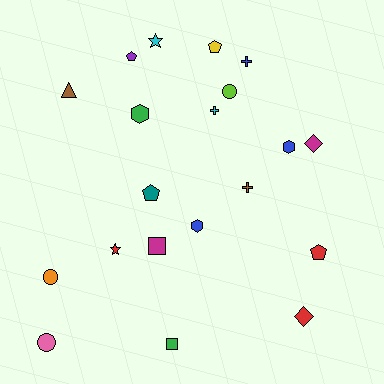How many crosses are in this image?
There are 3 crosses.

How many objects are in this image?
There are 20 objects.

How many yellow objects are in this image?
There is 1 yellow object.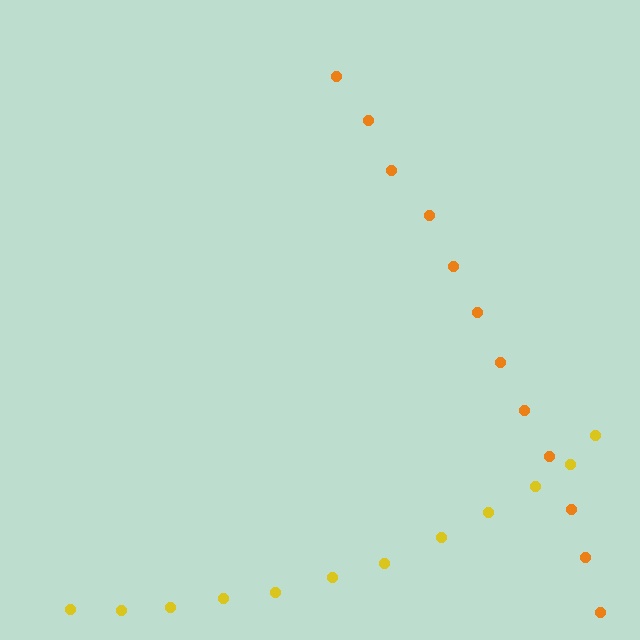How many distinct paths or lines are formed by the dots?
There are 2 distinct paths.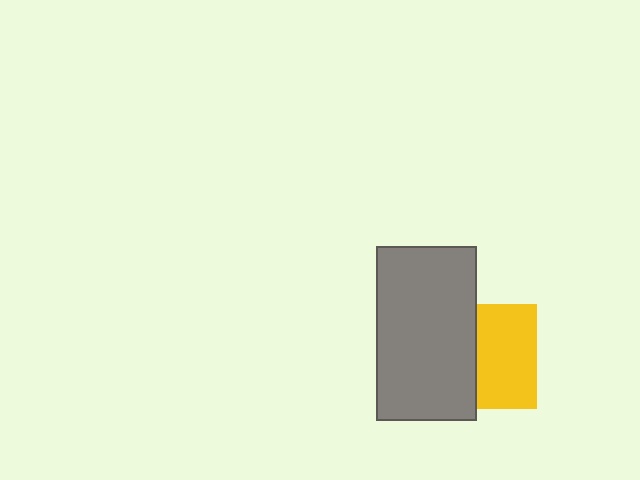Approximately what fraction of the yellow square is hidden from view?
Roughly 43% of the yellow square is hidden behind the gray rectangle.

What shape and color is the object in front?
The object in front is a gray rectangle.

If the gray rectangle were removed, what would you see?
You would see the complete yellow square.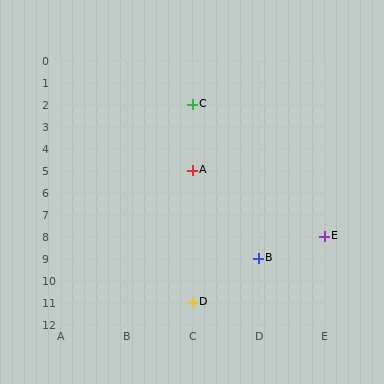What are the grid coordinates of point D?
Point D is at grid coordinates (C, 11).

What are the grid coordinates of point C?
Point C is at grid coordinates (C, 2).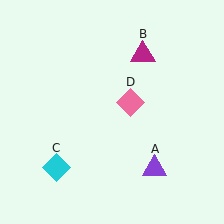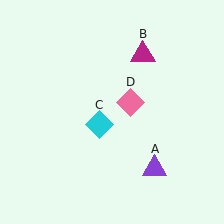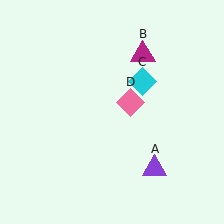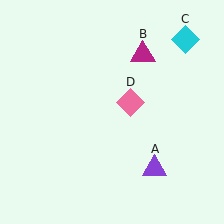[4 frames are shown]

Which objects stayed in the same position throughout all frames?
Purple triangle (object A) and magenta triangle (object B) and pink diamond (object D) remained stationary.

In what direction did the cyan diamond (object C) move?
The cyan diamond (object C) moved up and to the right.